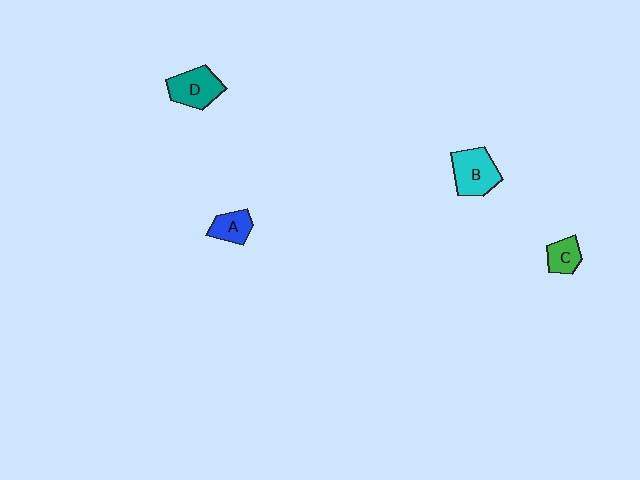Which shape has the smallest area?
Shape C (green).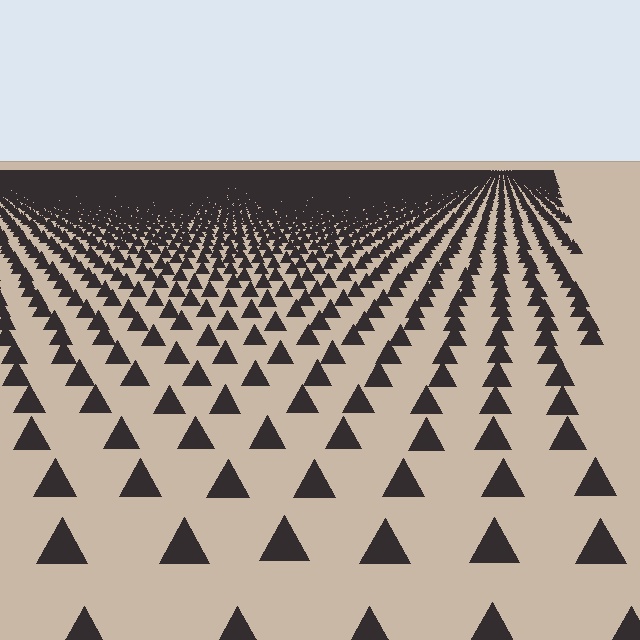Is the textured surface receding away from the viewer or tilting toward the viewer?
The surface is receding away from the viewer. Texture elements get smaller and denser toward the top.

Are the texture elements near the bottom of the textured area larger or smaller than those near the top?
Larger. Near the bottom, elements are closer to the viewer and appear at a bigger on-screen size.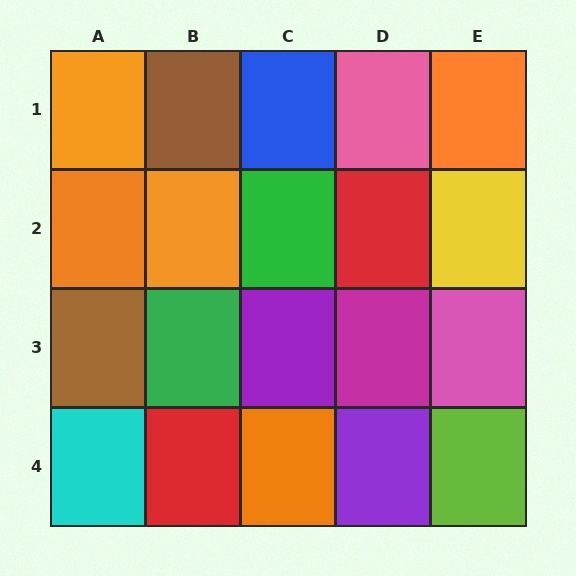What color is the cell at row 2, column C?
Green.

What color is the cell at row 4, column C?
Orange.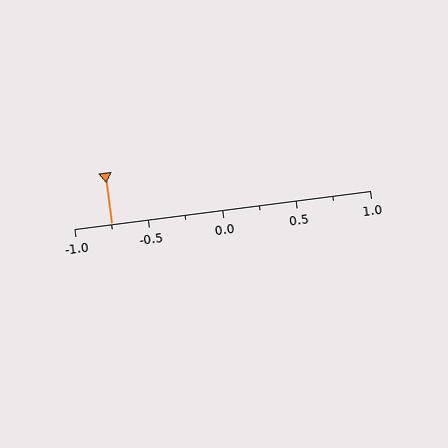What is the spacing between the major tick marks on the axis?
The major ticks are spaced 0.5 apart.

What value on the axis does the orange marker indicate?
The marker indicates approximately -0.75.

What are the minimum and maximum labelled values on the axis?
The axis runs from -1.0 to 1.0.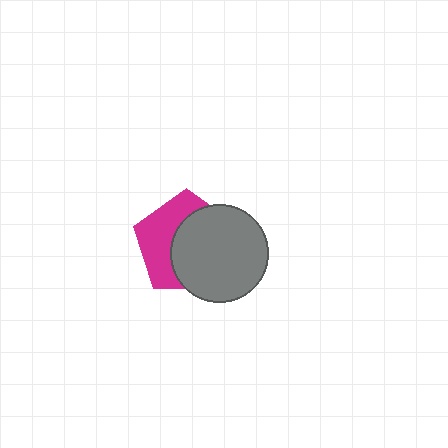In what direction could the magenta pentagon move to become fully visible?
The magenta pentagon could move toward the upper-left. That would shift it out from behind the gray circle entirely.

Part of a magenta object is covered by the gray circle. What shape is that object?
It is a pentagon.